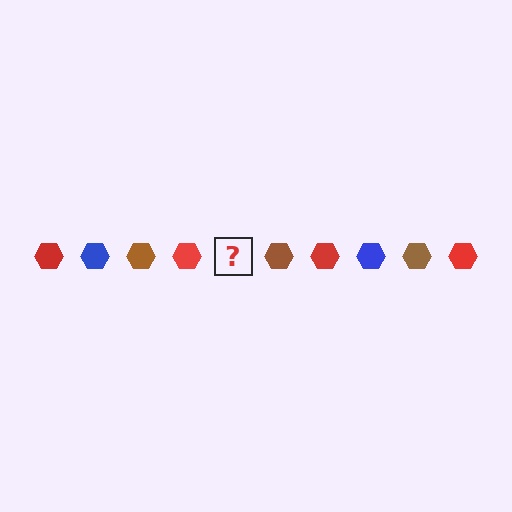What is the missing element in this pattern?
The missing element is a blue hexagon.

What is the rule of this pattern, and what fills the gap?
The rule is that the pattern cycles through red, blue, brown hexagons. The gap should be filled with a blue hexagon.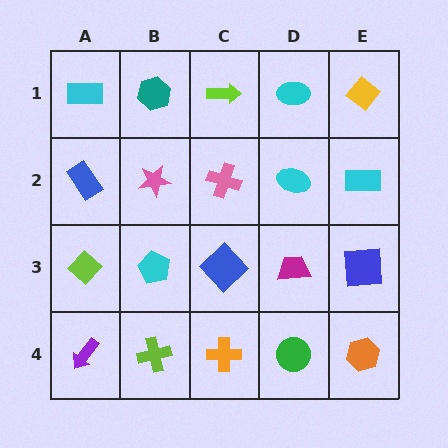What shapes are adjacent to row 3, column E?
A cyan rectangle (row 2, column E), an orange hexagon (row 4, column E), a magenta trapezoid (row 3, column D).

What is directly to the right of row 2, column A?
A pink star.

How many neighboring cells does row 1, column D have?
3.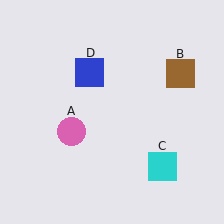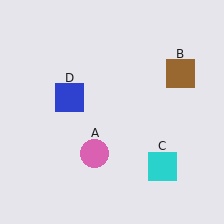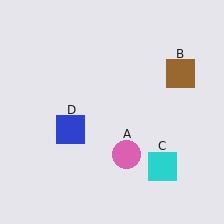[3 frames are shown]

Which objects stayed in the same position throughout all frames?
Brown square (object B) and cyan square (object C) remained stationary.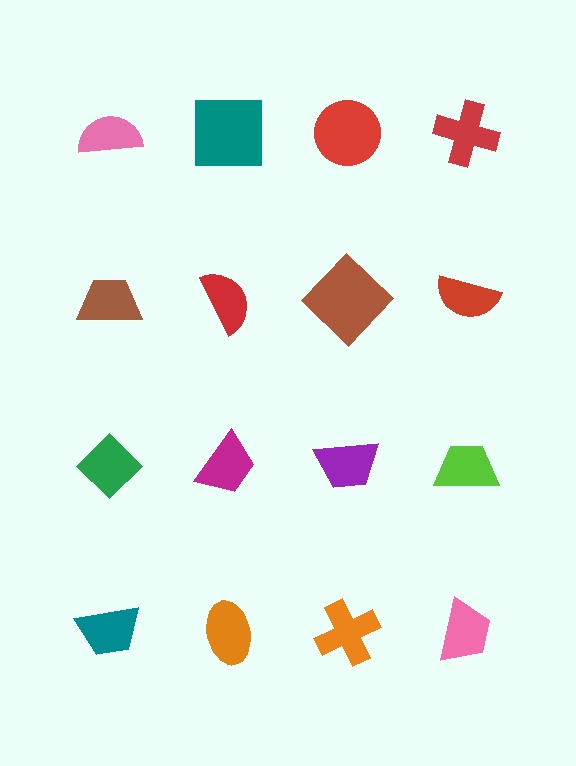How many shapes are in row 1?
4 shapes.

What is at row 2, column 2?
A red semicircle.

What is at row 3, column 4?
A lime trapezoid.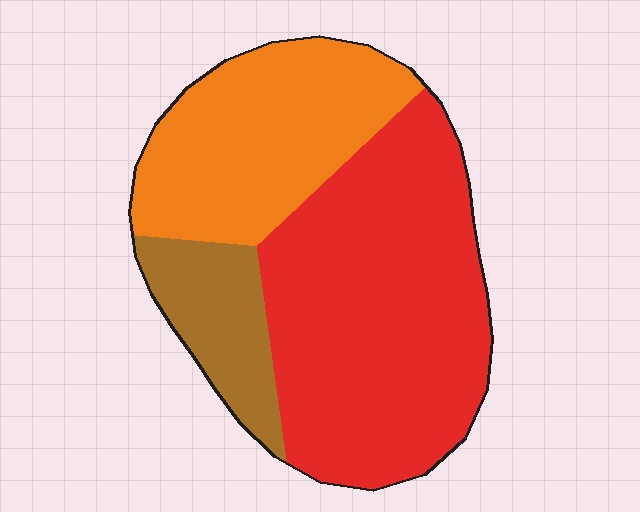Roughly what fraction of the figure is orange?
Orange takes up about one third (1/3) of the figure.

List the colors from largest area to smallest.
From largest to smallest: red, orange, brown.